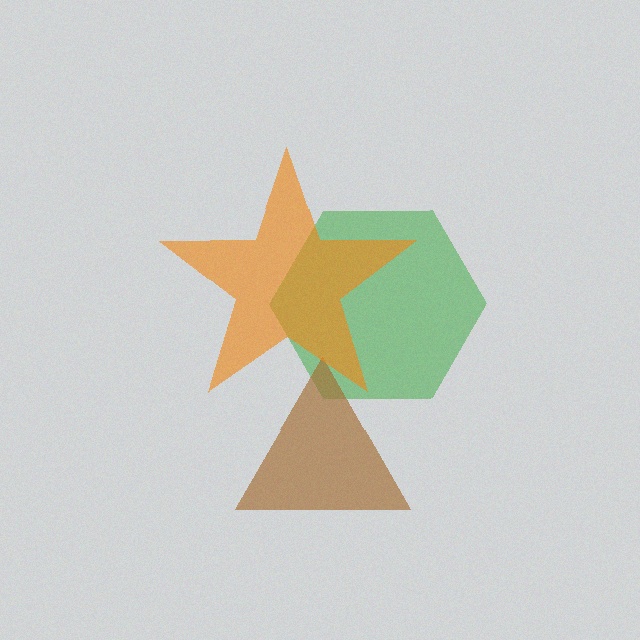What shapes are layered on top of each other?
The layered shapes are: a green hexagon, a brown triangle, an orange star.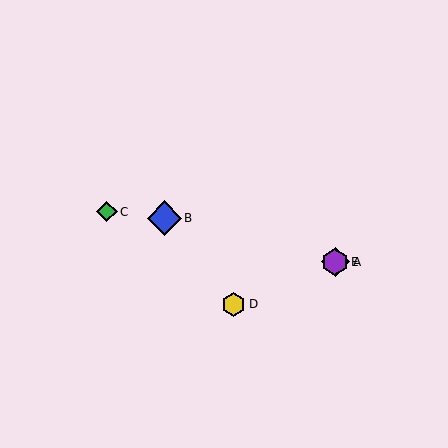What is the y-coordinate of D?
Object D is at y≈304.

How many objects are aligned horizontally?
2 objects (A, E) are aligned horizontally.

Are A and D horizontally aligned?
No, A is at y≈262 and D is at y≈304.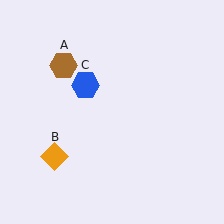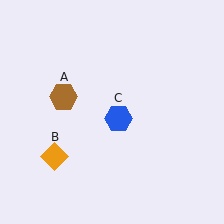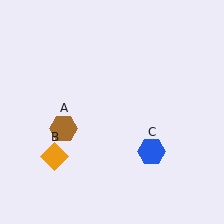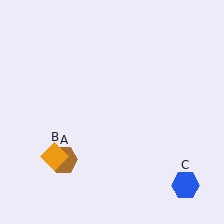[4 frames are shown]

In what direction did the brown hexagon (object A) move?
The brown hexagon (object A) moved down.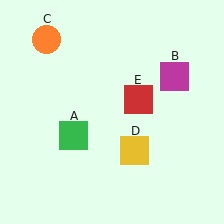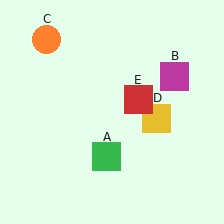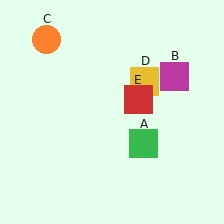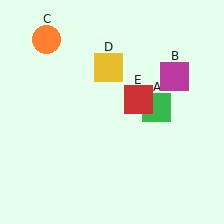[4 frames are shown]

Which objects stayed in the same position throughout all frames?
Magenta square (object B) and orange circle (object C) and red square (object E) remained stationary.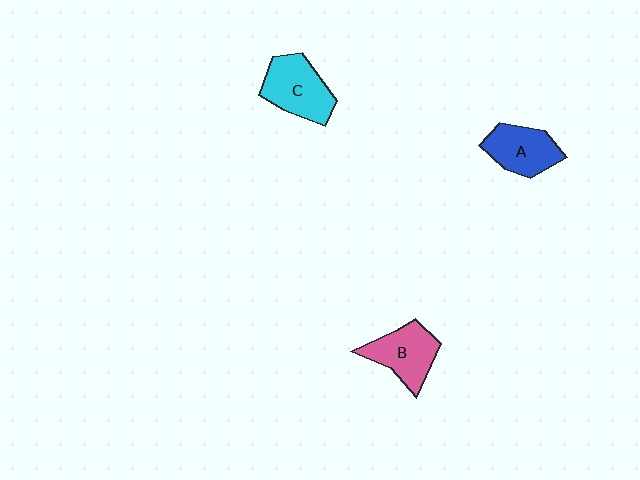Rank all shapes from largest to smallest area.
From largest to smallest: C (cyan), B (pink), A (blue).